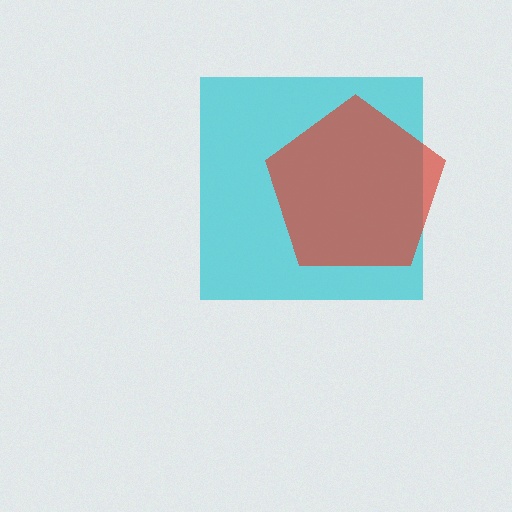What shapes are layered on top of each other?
The layered shapes are: a cyan square, a red pentagon.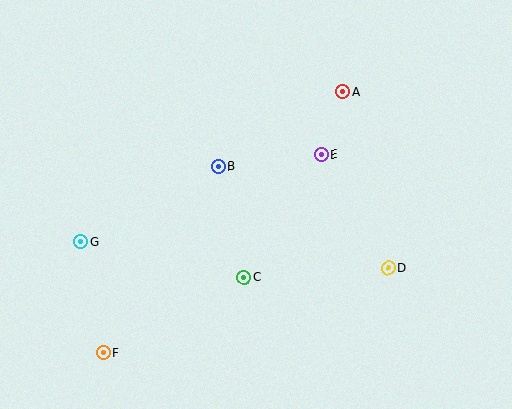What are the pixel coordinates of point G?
Point G is at (80, 242).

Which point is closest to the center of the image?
Point B at (218, 167) is closest to the center.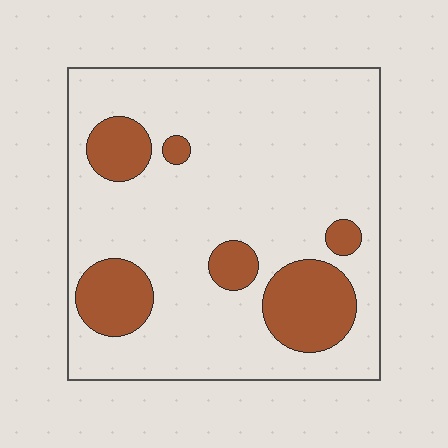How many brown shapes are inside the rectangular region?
6.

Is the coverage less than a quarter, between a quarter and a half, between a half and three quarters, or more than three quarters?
Less than a quarter.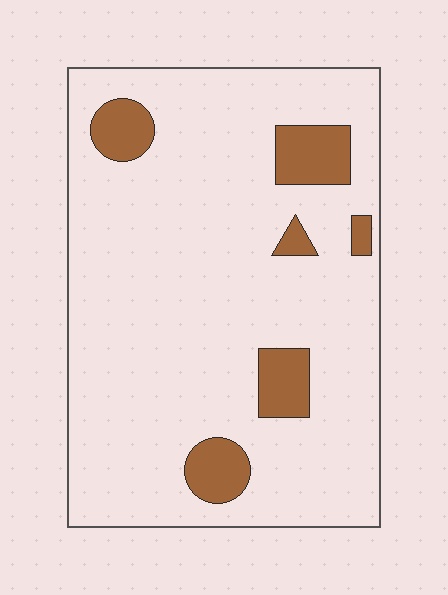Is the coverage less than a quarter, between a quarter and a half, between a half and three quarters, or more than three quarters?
Less than a quarter.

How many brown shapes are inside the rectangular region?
6.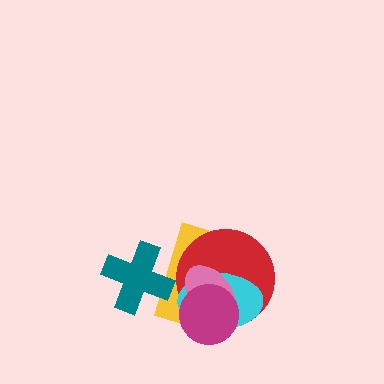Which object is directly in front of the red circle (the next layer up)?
The cyan ellipse is directly in front of the red circle.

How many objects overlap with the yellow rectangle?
5 objects overlap with the yellow rectangle.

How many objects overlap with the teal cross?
1 object overlaps with the teal cross.